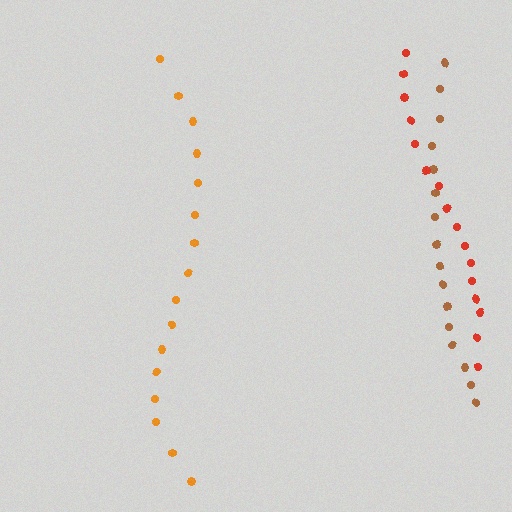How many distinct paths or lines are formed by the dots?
There are 3 distinct paths.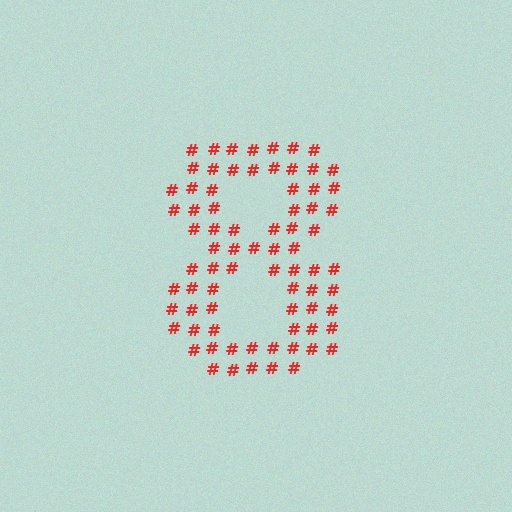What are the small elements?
The small elements are hash symbols.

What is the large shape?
The large shape is the digit 8.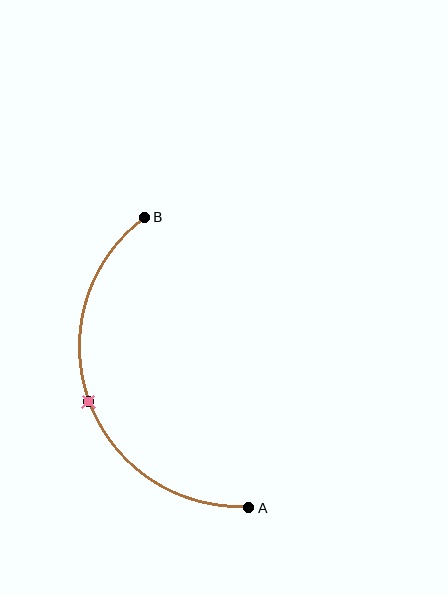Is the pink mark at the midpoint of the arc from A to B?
Yes. The pink mark lies on the arc at equal arc-length from both A and B — it is the arc midpoint.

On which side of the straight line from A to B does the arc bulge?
The arc bulges to the left of the straight line connecting A and B.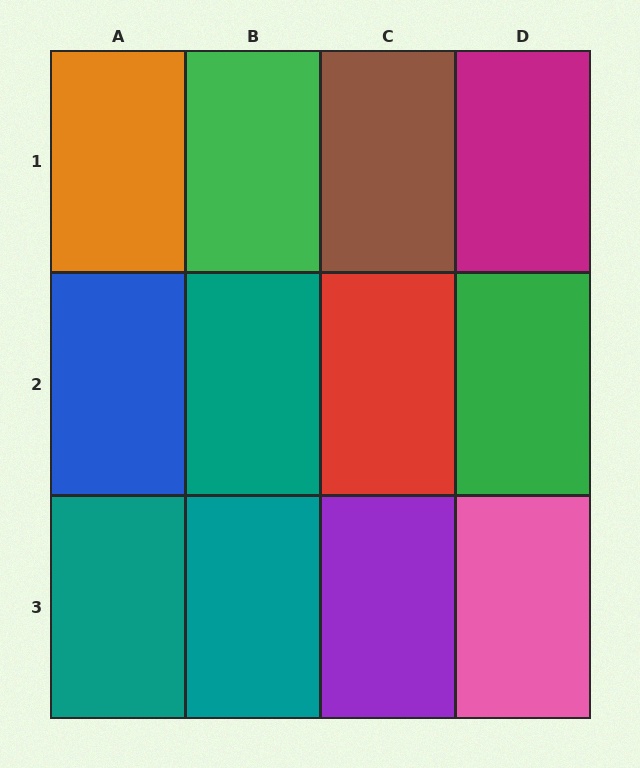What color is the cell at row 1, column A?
Orange.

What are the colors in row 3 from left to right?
Teal, teal, purple, pink.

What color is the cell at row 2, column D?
Green.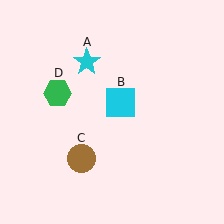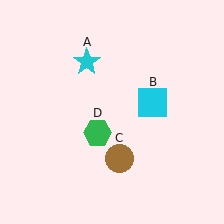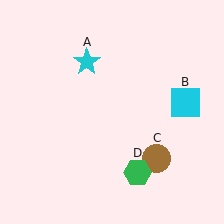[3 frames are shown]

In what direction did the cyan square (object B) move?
The cyan square (object B) moved right.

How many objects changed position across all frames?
3 objects changed position: cyan square (object B), brown circle (object C), green hexagon (object D).